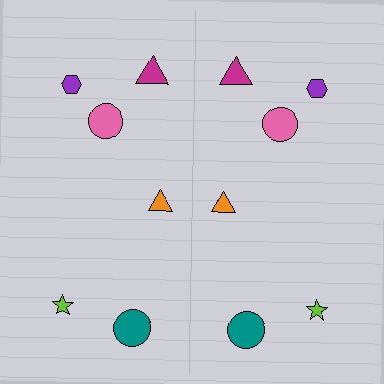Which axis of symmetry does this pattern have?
The pattern has a vertical axis of symmetry running through the center of the image.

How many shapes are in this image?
There are 12 shapes in this image.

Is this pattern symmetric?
Yes, this pattern has bilateral (reflection) symmetry.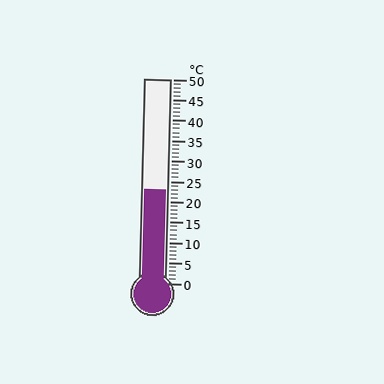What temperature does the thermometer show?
The thermometer shows approximately 23°C.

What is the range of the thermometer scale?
The thermometer scale ranges from 0°C to 50°C.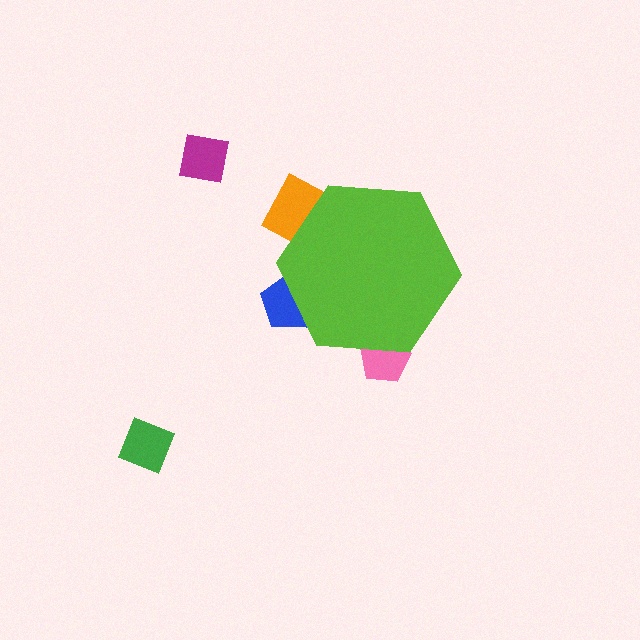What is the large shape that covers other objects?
A lime hexagon.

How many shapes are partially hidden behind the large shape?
3 shapes are partially hidden.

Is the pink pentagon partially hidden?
Yes, the pink pentagon is partially hidden behind the lime hexagon.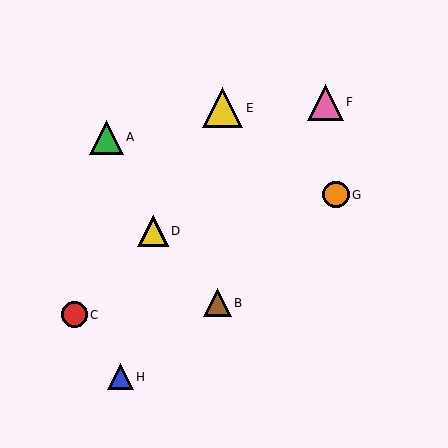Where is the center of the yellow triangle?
The center of the yellow triangle is at (223, 108).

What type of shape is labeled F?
Shape F is a pink triangle.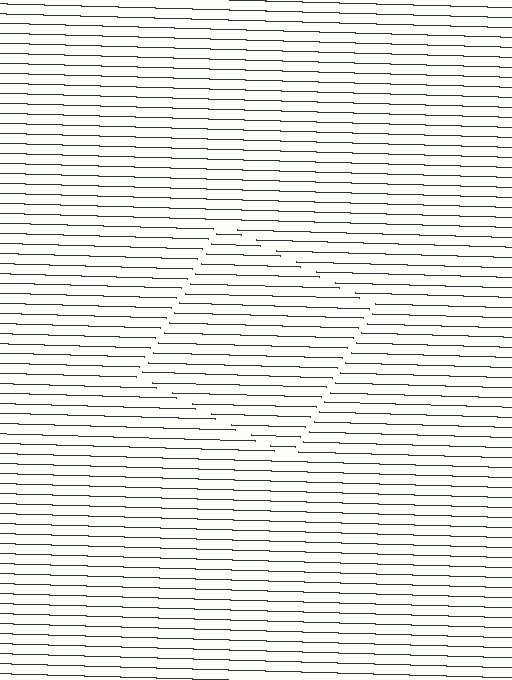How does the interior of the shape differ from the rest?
The interior of the shape contains the same grating, shifted by half a period — the contour is defined by the phase discontinuity where line-ends from the inner and outer gratings abut.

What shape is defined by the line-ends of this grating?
An illusory square. The interior of the shape contains the same grating, shifted by half a period — the contour is defined by the phase discontinuity where line-ends from the inner and outer gratings abut.